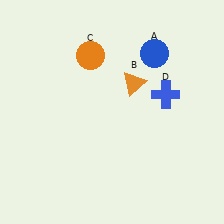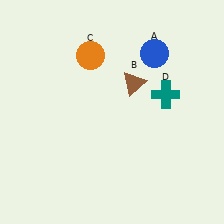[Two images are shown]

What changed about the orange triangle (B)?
In Image 1, B is orange. In Image 2, it changed to brown.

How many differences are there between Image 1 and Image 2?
There are 2 differences between the two images.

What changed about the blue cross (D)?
In Image 1, D is blue. In Image 2, it changed to teal.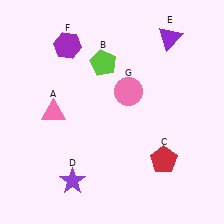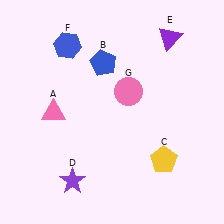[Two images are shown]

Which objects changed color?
B changed from lime to blue. C changed from red to yellow. F changed from purple to blue.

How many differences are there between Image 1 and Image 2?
There are 3 differences between the two images.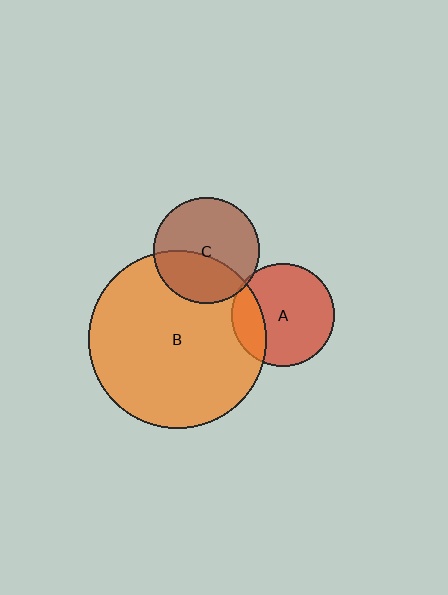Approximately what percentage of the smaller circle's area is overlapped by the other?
Approximately 40%.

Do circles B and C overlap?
Yes.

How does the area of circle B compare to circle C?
Approximately 2.8 times.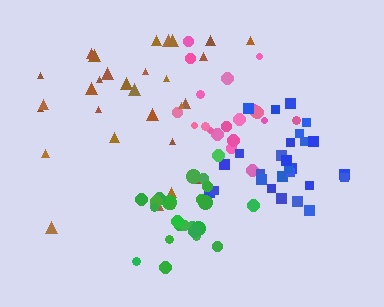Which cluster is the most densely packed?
Green.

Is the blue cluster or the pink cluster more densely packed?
Blue.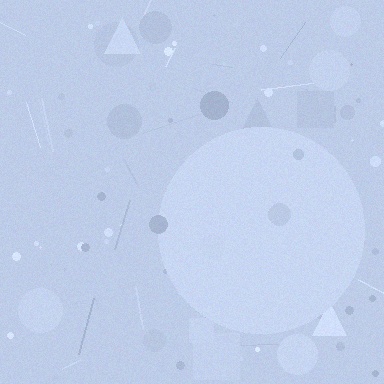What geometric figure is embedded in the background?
A circle is embedded in the background.